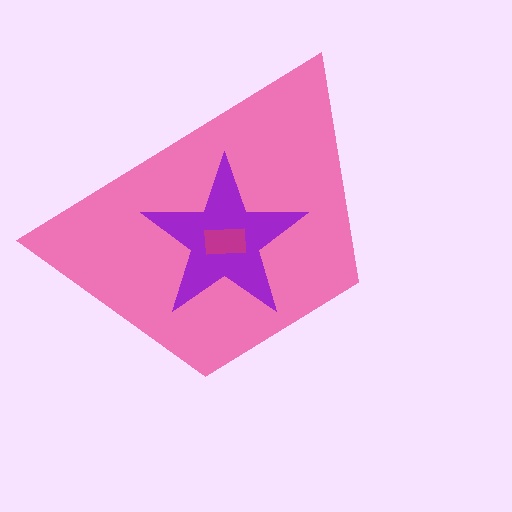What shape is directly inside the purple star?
The magenta rectangle.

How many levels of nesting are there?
3.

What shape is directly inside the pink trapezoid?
The purple star.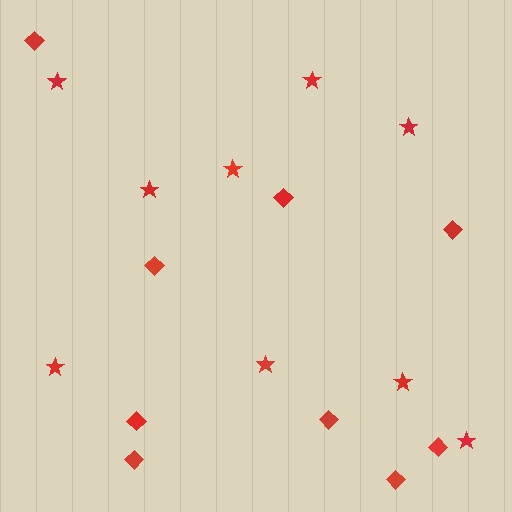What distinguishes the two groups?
There are 2 groups: one group of diamonds (9) and one group of stars (9).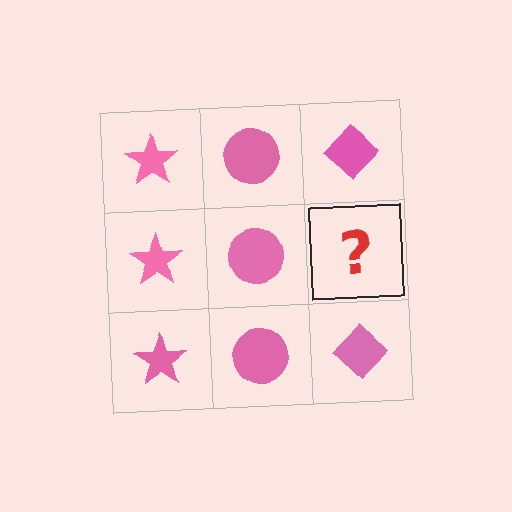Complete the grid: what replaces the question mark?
The question mark should be replaced with a pink diamond.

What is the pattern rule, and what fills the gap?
The rule is that each column has a consistent shape. The gap should be filled with a pink diamond.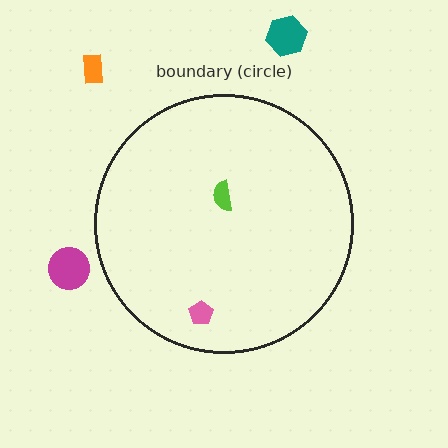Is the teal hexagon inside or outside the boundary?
Outside.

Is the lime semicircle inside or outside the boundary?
Inside.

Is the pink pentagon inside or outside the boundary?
Inside.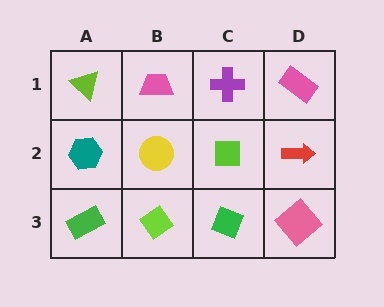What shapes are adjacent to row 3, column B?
A yellow circle (row 2, column B), a green rectangle (row 3, column A), a green diamond (row 3, column C).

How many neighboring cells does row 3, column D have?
2.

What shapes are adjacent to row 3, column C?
A lime square (row 2, column C), a lime diamond (row 3, column B), a pink diamond (row 3, column D).